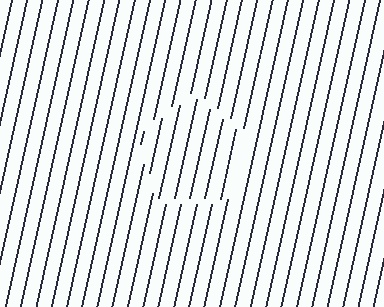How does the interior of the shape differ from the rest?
The interior of the shape contains the same grating, shifted by half a period — the contour is defined by the phase discontinuity where line-ends from the inner and outer gratings abut.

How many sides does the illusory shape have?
5 sides — the line-ends trace a pentagon.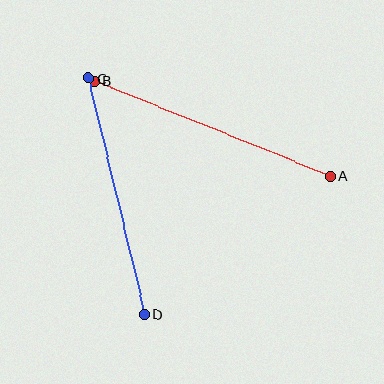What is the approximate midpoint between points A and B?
The midpoint is at approximately (212, 129) pixels.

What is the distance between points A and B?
The distance is approximately 255 pixels.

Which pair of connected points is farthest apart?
Points A and B are farthest apart.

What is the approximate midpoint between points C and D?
The midpoint is at approximately (117, 196) pixels.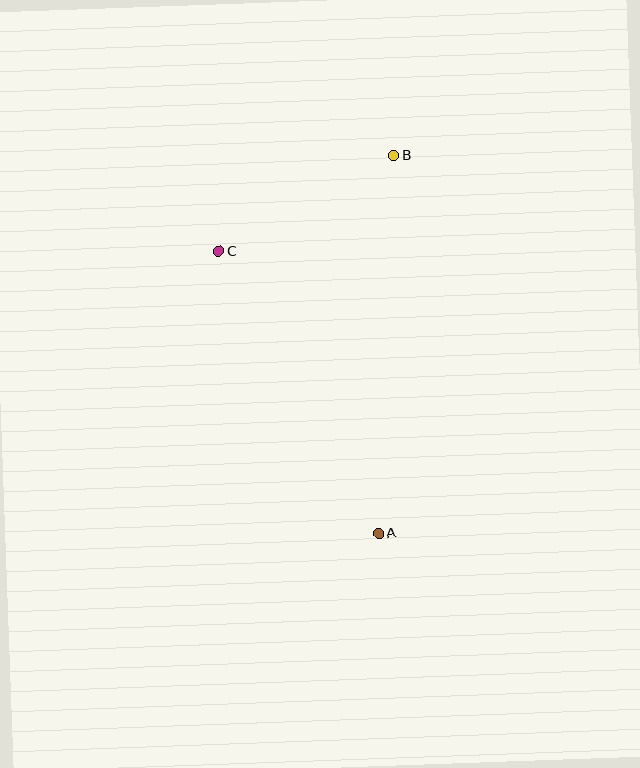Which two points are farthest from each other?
Points A and B are farthest from each other.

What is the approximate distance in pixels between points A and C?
The distance between A and C is approximately 324 pixels.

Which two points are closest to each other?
Points B and C are closest to each other.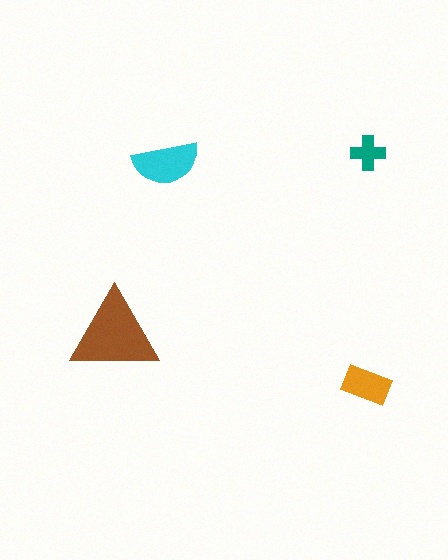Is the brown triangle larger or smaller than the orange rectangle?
Larger.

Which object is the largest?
The brown triangle.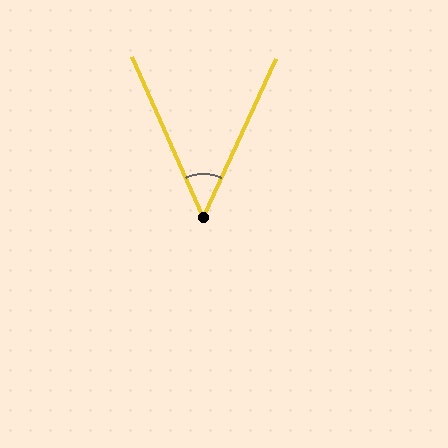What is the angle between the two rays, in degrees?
Approximately 49 degrees.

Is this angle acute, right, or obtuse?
It is acute.